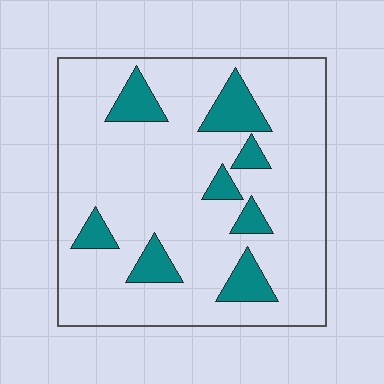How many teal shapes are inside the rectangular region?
8.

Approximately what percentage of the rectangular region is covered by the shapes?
Approximately 15%.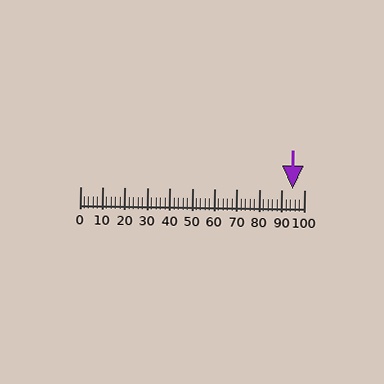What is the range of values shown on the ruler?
The ruler shows values from 0 to 100.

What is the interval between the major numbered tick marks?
The major tick marks are spaced 10 units apart.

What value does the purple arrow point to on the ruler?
The purple arrow points to approximately 95.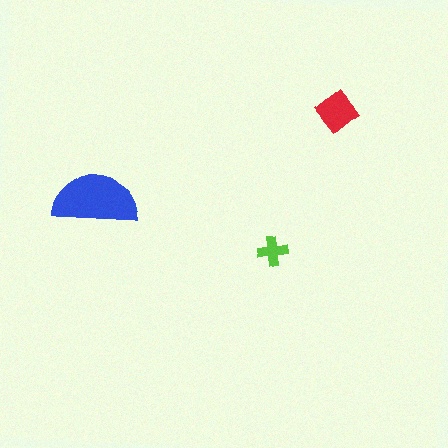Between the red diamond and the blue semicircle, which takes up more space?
The blue semicircle.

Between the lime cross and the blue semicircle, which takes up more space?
The blue semicircle.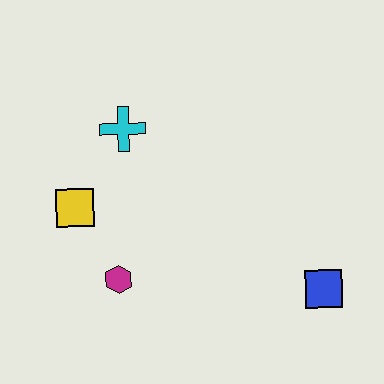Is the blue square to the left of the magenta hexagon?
No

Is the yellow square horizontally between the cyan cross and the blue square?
No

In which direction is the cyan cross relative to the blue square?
The cyan cross is to the left of the blue square.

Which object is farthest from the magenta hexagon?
The blue square is farthest from the magenta hexagon.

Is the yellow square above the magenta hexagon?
Yes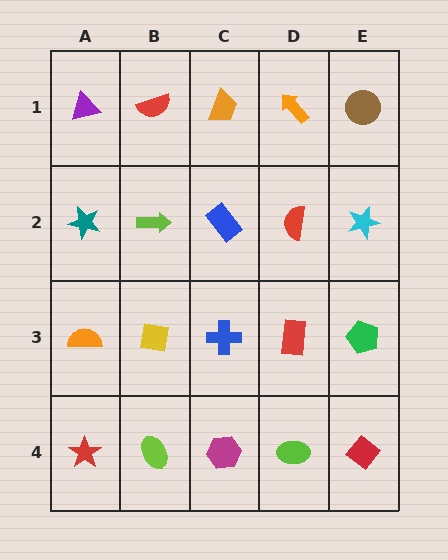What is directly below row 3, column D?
A lime ellipse.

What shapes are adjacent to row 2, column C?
An orange trapezoid (row 1, column C), a blue cross (row 3, column C), a lime arrow (row 2, column B), a red semicircle (row 2, column D).